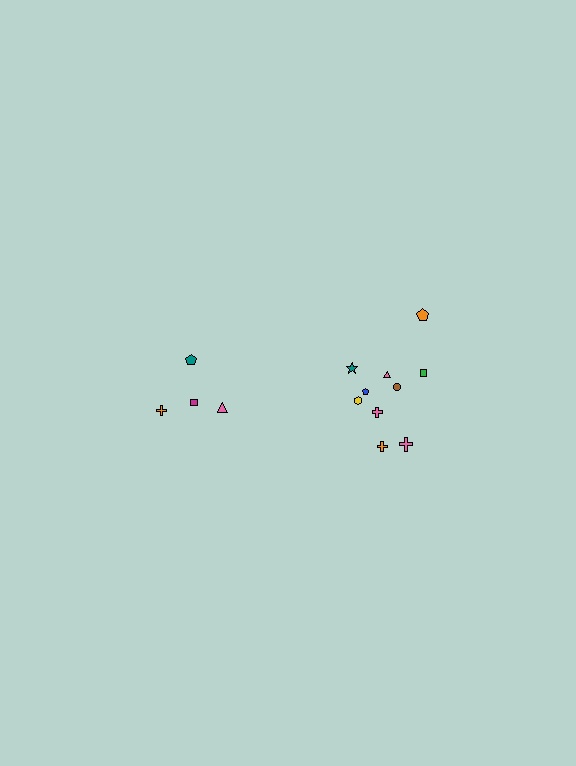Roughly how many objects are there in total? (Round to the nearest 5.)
Roughly 15 objects in total.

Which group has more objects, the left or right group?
The right group.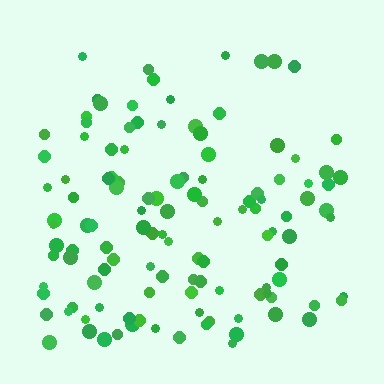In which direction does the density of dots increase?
From top to bottom, with the bottom side densest.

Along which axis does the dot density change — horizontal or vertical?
Vertical.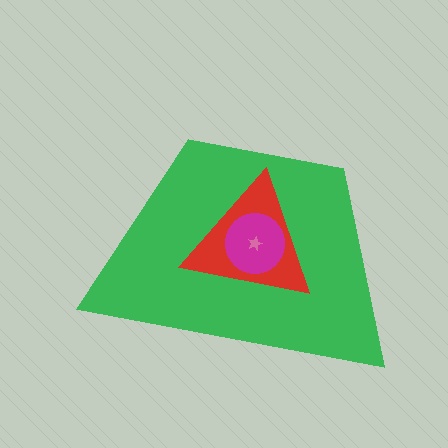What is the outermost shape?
The green trapezoid.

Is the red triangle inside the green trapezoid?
Yes.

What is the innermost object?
The pink star.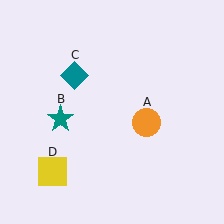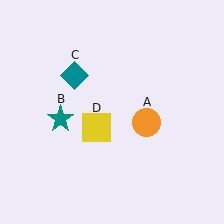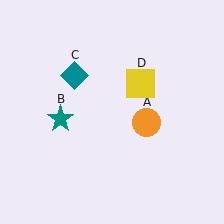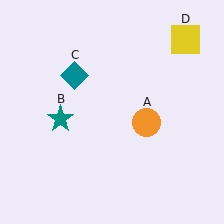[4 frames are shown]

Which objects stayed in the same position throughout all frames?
Orange circle (object A) and teal star (object B) and teal diamond (object C) remained stationary.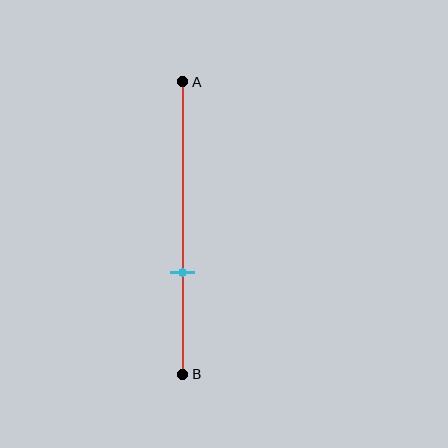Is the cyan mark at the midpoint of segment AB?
No, the mark is at about 65% from A, not at the 50% midpoint.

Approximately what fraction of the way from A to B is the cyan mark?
The cyan mark is approximately 65% of the way from A to B.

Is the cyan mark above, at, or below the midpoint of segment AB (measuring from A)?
The cyan mark is below the midpoint of segment AB.